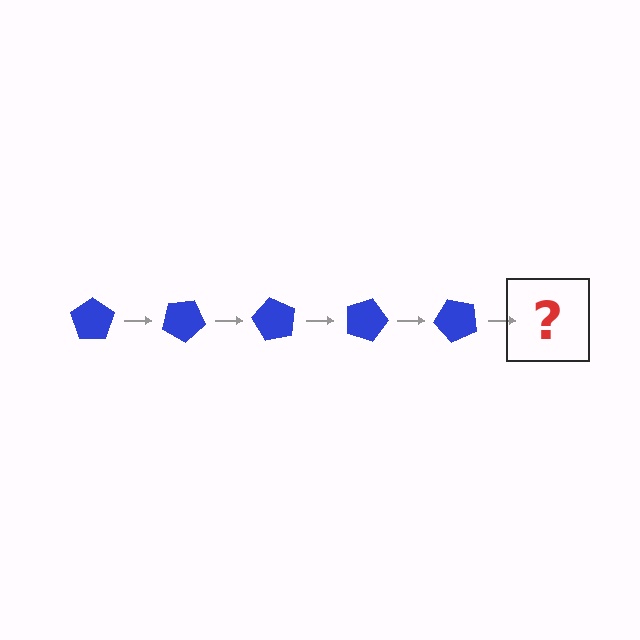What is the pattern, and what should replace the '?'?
The pattern is that the pentagon rotates 30 degrees each step. The '?' should be a blue pentagon rotated 150 degrees.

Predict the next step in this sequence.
The next step is a blue pentagon rotated 150 degrees.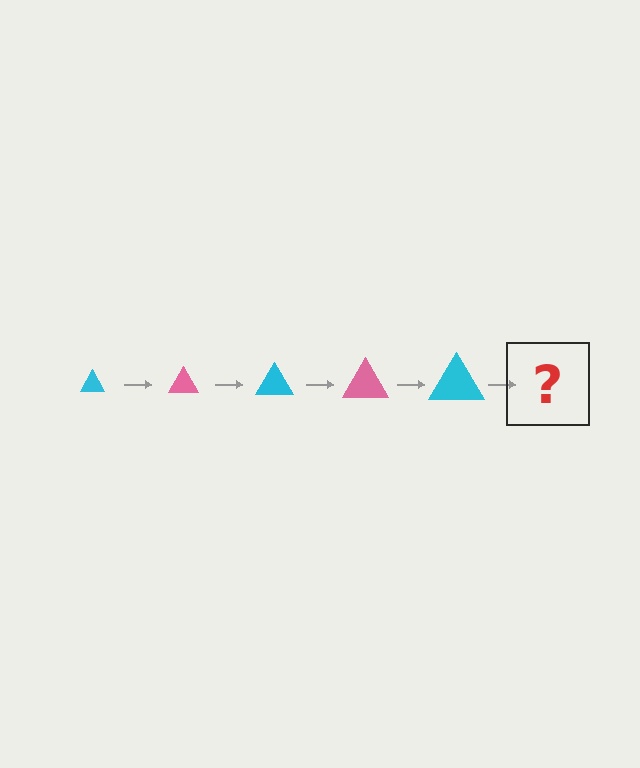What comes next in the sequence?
The next element should be a pink triangle, larger than the previous one.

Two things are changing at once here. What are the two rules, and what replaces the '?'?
The two rules are that the triangle grows larger each step and the color cycles through cyan and pink. The '?' should be a pink triangle, larger than the previous one.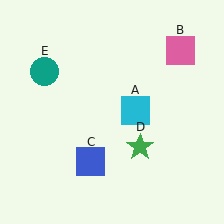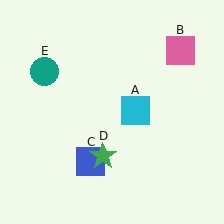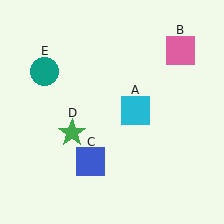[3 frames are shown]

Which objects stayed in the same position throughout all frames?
Cyan square (object A) and pink square (object B) and blue square (object C) and teal circle (object E) remained stationary.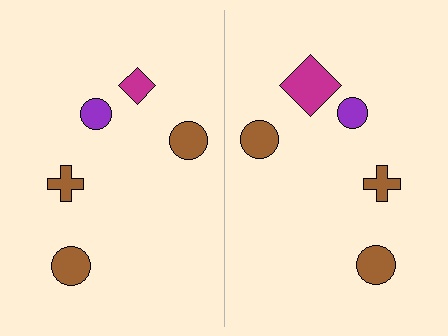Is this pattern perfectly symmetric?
No, the pattern is not perfectly symmetric. The magenta diamond on the right side has a different size than its mirror counterpart.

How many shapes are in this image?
There are 10 shapes in this image.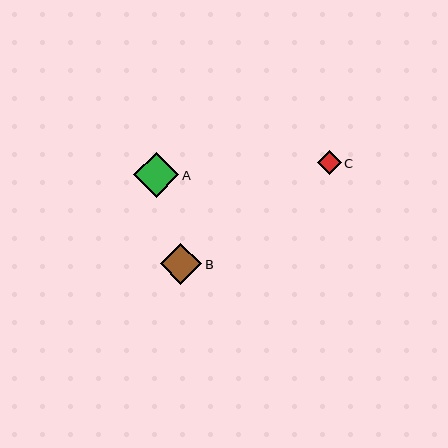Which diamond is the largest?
Diamond A is the largest with a size of approximately 46 pixels.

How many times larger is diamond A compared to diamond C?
Diamond A is approximately 1.9 times the size of diamond C.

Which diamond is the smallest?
Diamond C is the smallest with a size of approximately 24 pixels.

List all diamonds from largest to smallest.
From largest to smallest: A, B, C.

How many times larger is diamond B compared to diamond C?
Diamond B is approximately 1.8 times the size of diamond C.